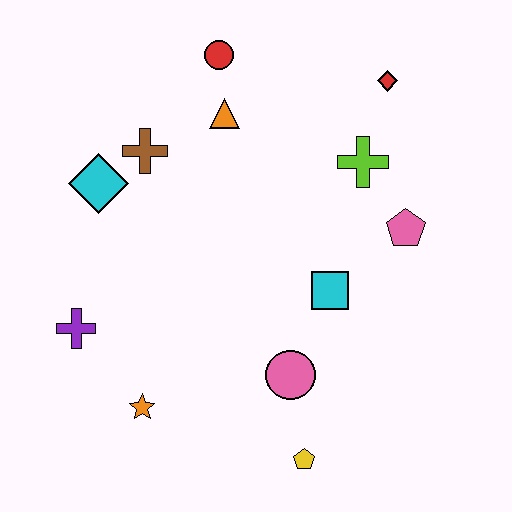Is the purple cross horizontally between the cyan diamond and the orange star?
No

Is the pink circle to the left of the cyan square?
Yes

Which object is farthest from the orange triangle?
The yellow pentagon is farthest from the orange triangle.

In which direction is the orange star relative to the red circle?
The orange star is below the red circle.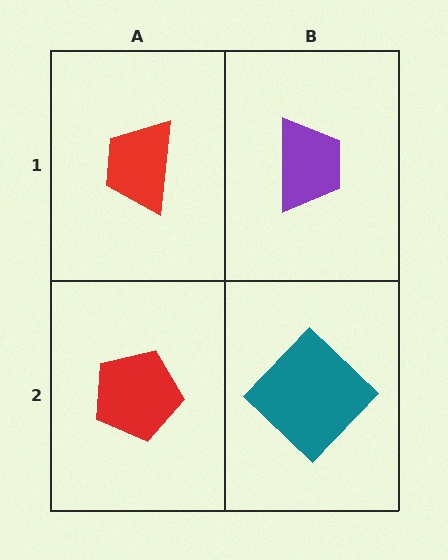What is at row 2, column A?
A red pentagon.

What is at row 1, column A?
A red trapezoid.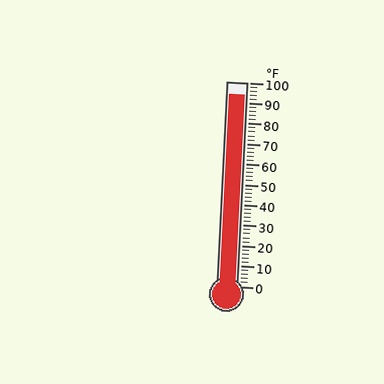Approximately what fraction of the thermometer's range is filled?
The thermometer is filled to approximately 95% of its range.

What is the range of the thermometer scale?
The thermometer scale ranges from 0°F to 100°F.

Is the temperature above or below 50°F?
The temperature is above 50°F.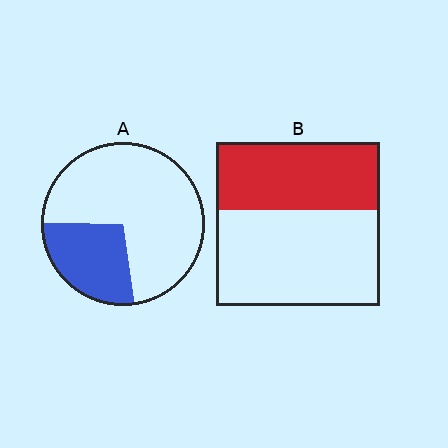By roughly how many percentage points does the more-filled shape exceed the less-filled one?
By roughly 15 percentage points (B over A).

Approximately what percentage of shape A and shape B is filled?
A is approximately 30% and B is approximately 40%.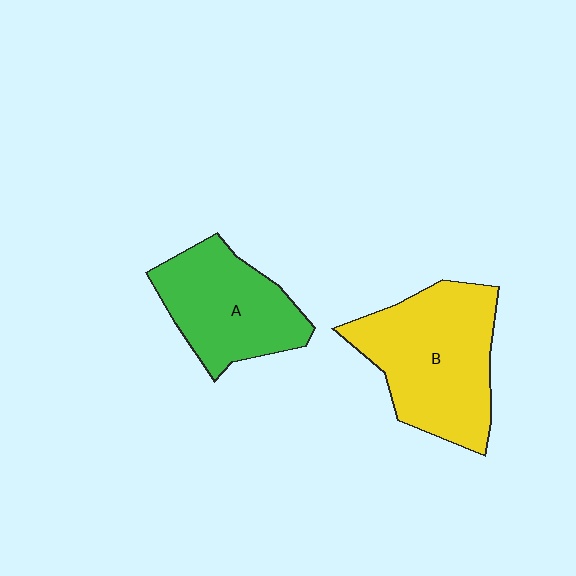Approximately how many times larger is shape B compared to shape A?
Approximately 1.3 times.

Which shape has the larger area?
Shape B (yellow).